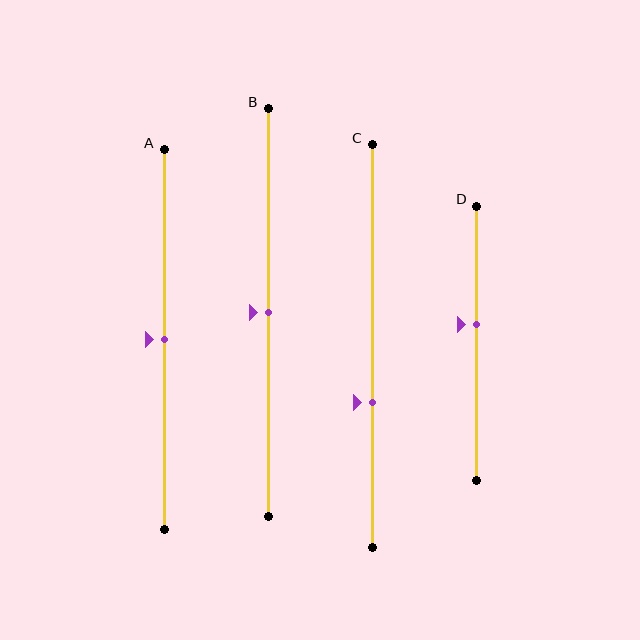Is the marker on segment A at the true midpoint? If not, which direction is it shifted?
Yes, the marker on segment A is at the true midpoint.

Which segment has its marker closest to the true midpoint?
Segment A has its marker closest to the true midpoint.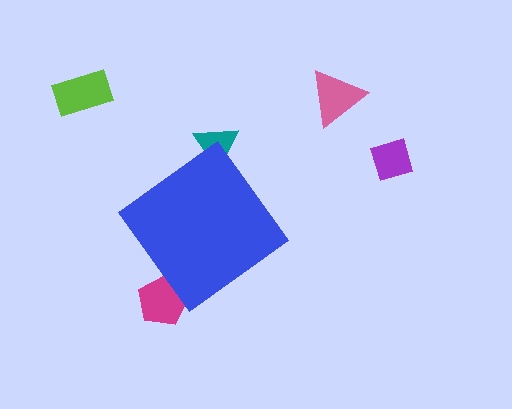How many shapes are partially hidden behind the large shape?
2 shapes are partially hidden.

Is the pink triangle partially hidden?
No, the pink triangle is fully visible.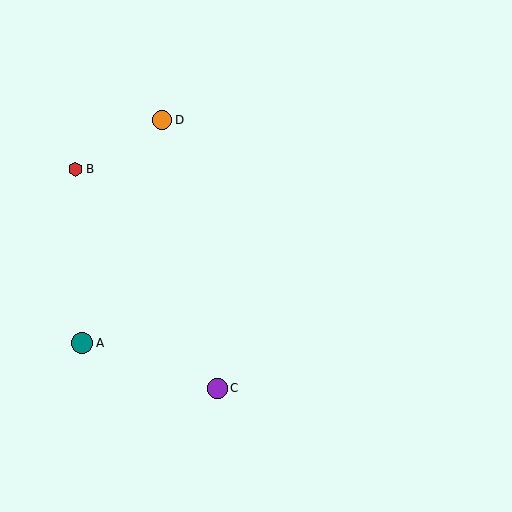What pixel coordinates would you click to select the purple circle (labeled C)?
Click at (217, 388) to select the purple circle C.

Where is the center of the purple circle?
The center of the purple circle is at (217, 388).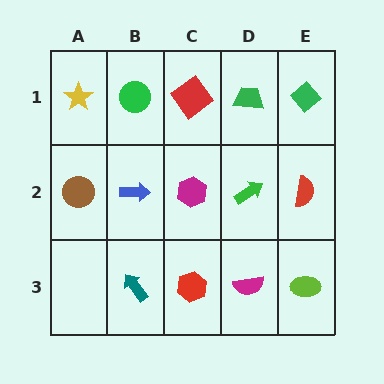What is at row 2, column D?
A green arrow.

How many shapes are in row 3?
4 shapes.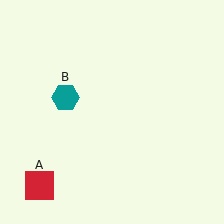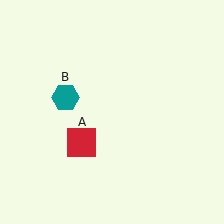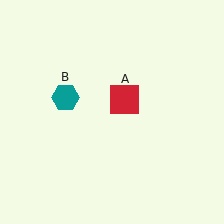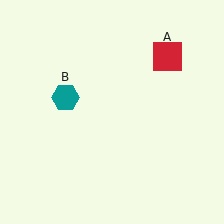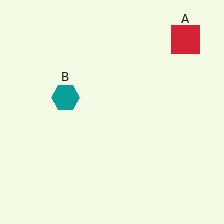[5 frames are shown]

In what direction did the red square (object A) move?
The red square (object A) moved up and to the right.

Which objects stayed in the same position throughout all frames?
Teal hexagon (object B) remained stationary.